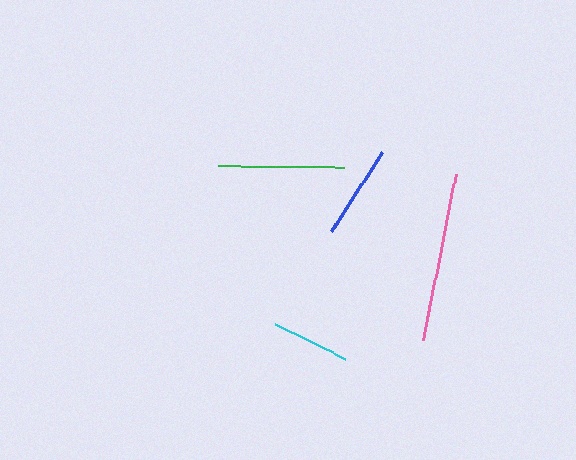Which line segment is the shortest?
The cyan line is the shortest at approximately 77 pixels.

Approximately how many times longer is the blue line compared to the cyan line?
The blue line is approximately 1.2 times the length of the cyan line.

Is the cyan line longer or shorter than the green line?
The green line is longer than the cyan line.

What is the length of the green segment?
The green segment is approximately 126 pixels long.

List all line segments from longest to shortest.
From longest to shortest: pink, green, blue, cyan.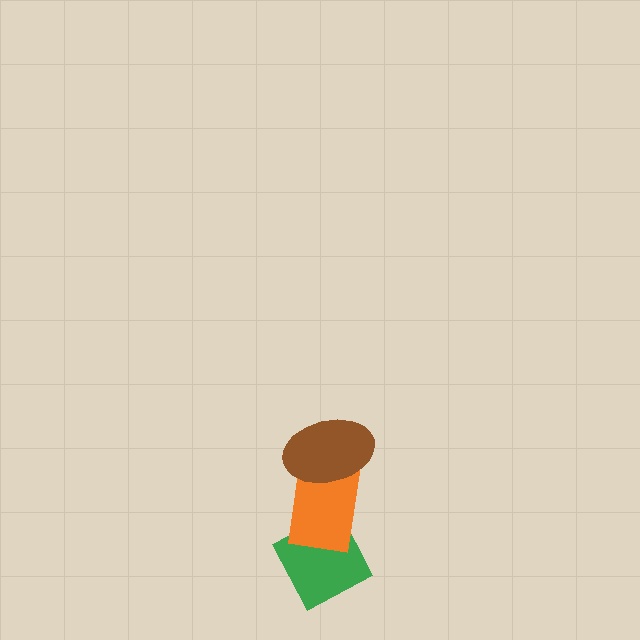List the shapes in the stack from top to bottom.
From top to bottom: the brown ellipse, the orange rectangle, the green diamond.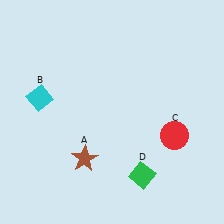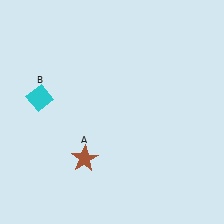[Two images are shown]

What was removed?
The green diamond (D), the red circle (C) were removed in Image 2.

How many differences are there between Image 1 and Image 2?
There are 2 differences between the two images.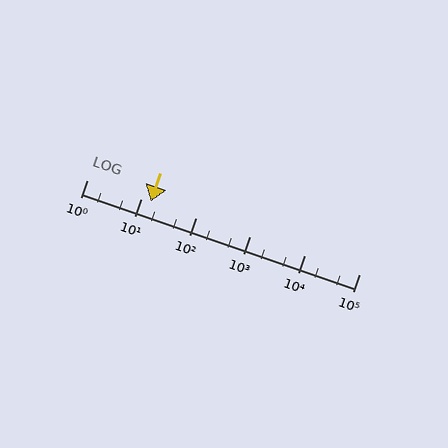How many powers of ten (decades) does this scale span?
The scale spans 5 decades, from 1 to 100000.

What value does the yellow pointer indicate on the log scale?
The pointer indicates approximately 15.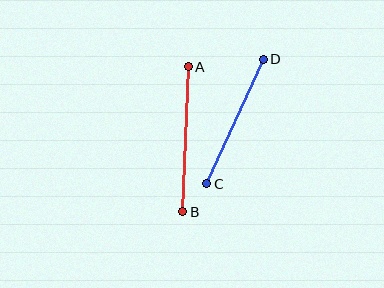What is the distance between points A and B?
The distance is approximately 145 pixels.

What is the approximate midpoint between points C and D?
The midpoint is at approximately (235, 122) pixels.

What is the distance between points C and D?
The distance is approximately 137 pixels.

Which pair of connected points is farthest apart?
Points A and B are farthest apart.